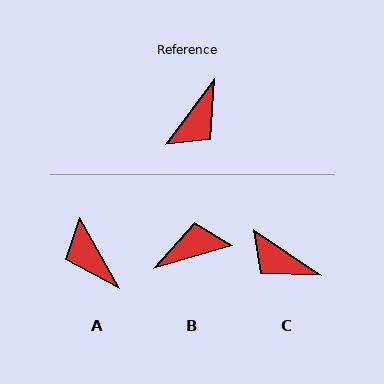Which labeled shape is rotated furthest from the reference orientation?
B, about 142 degrees away.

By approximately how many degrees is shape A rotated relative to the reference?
Approximately 114 degrees clockwise.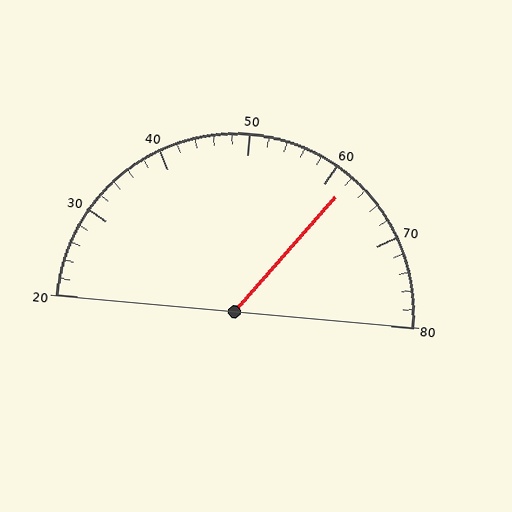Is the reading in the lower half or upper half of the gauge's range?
The reading is in the upper half of the range (20 to 80).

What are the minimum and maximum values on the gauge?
The gauge ranges from 20 to 80.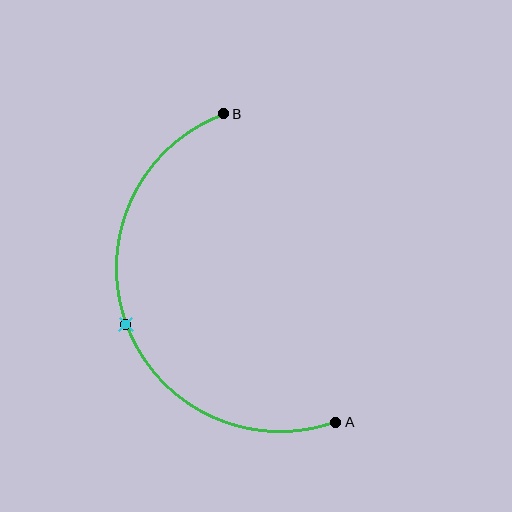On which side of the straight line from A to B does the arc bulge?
The arc bulges to the left of the straight line connecting A and B.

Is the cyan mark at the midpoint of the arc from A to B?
Yes. The cyan mark lies on the arc at equal arc-length from both A and B — it is the arc midpoint.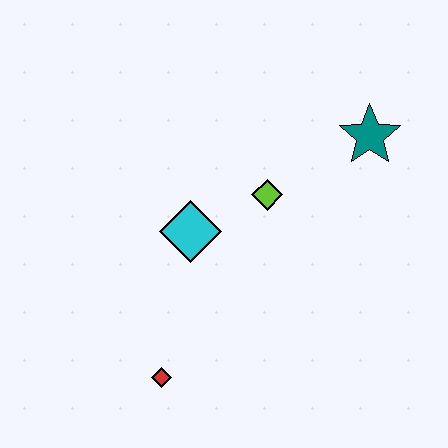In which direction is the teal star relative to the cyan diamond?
The teal star is to the right of the cyan diamond.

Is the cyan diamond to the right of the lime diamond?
No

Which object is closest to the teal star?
The lime diamond is closest to the teal star.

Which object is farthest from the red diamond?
The teal star is farthest from the red diamond.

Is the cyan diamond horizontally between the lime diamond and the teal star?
No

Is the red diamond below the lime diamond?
Yes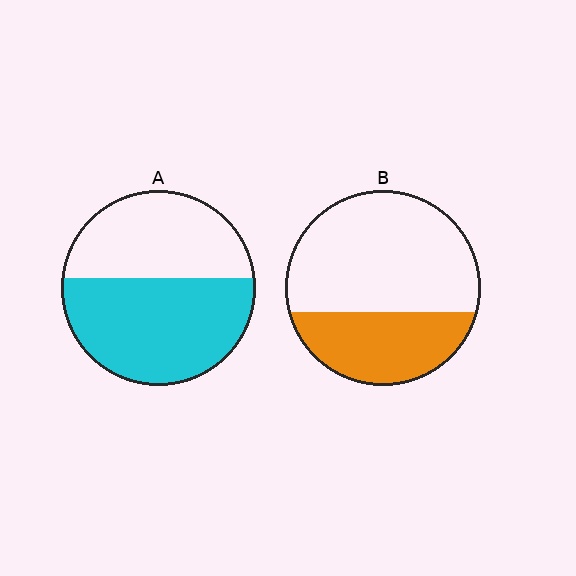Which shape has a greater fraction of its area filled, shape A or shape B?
Shape A.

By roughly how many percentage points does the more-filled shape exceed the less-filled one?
By roughly 20 percentage points (A over B).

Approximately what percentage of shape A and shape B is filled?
A is approximately 55% and B is approximately 35%.